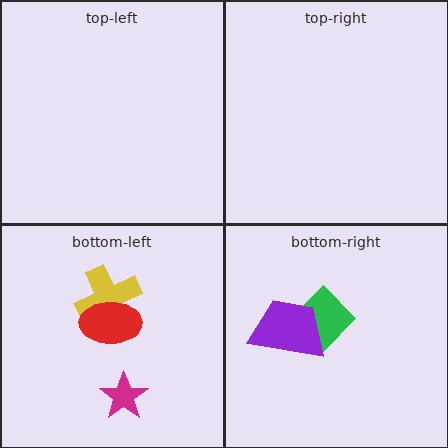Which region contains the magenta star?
The bottom-left region.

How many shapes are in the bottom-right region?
2.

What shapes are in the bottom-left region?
The yellow cross, the magenta star, the red ellipse.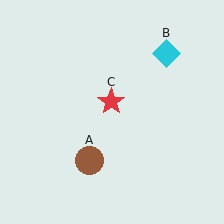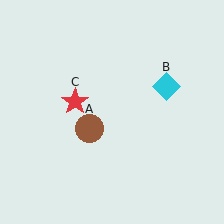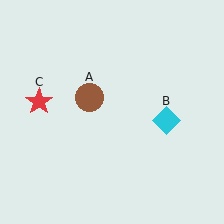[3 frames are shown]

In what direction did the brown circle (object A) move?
The brown circle (object A) moved up.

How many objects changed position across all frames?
3 objects changed position: brown circle (object A), cyan diamond (object B), red star (object C).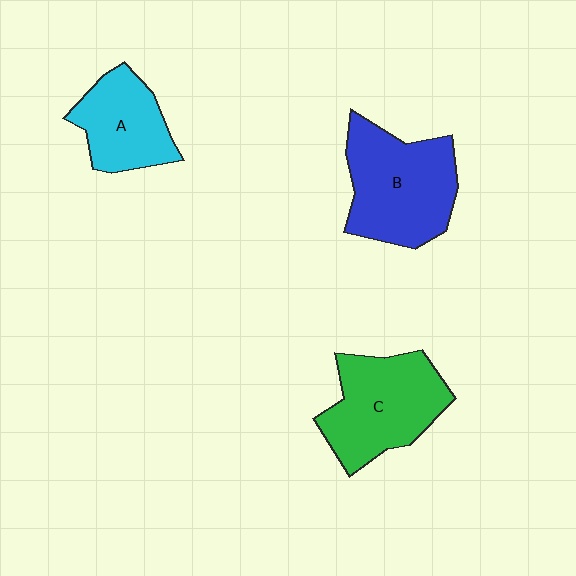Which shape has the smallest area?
Shape A (cyan).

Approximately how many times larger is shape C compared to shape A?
Approximately 1.4 times.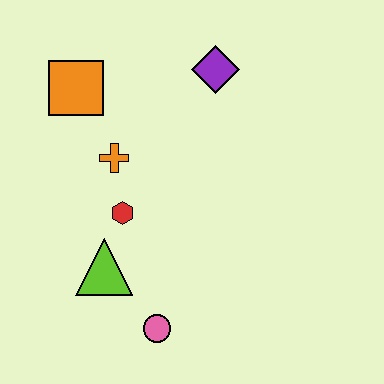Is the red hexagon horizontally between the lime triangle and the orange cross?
No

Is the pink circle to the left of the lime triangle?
No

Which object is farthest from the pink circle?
The purple diamond is farthest from the pink circle.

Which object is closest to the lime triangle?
The red hexagon is closest to the lime triangle.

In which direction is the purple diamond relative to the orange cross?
The purple diamond is to the right of the orange cross.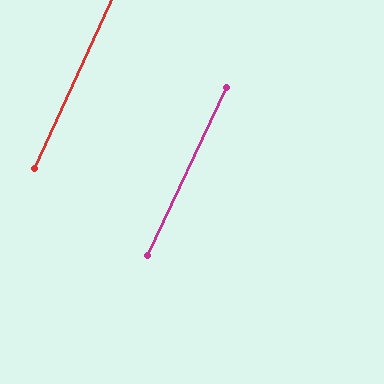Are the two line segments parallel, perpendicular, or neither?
Parallel — their directions differ by only 0.9°.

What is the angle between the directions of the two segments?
Approximately 1 degree.